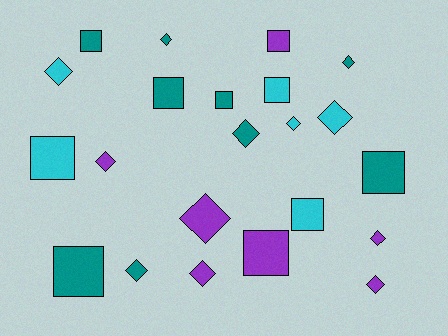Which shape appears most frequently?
Diamond, with 12 objects.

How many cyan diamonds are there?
There are 3 cyan diamonds.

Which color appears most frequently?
Teal, with 9 objects.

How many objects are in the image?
There are 22 objects.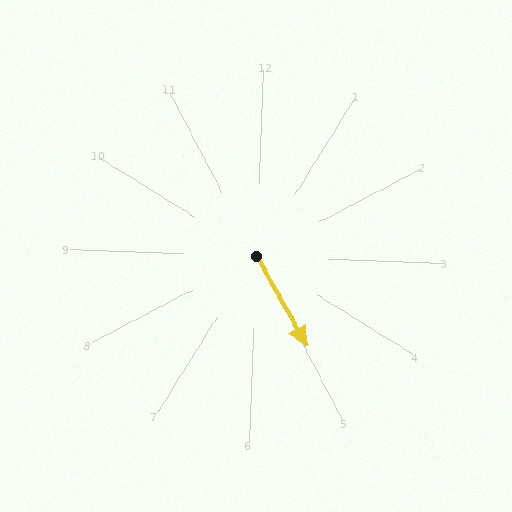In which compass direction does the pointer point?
Southeast.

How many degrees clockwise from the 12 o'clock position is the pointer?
Approximately 149 degrees.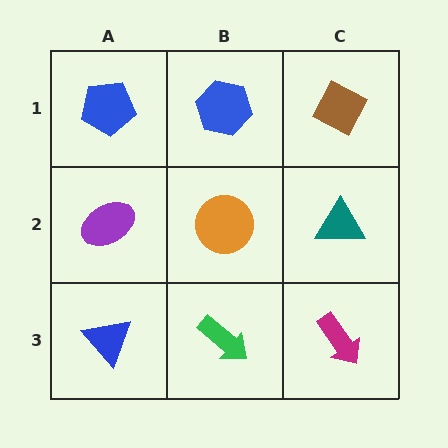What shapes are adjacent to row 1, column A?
A purple ellipse (row 2, column A), a blue hexagon (row 1, column B).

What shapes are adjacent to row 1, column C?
A teal triangle (row 2, column C), a blue hexagon (row 1, column B).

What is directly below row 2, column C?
A magenta arrow.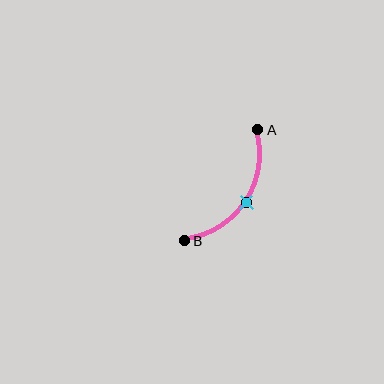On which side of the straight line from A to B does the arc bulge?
The arc bulges to the right of the straight line connecting A and B.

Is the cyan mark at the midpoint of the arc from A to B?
Yes. The cyan mark lies on the arc at equal arc-length from both A and B — it is the arc midpoint.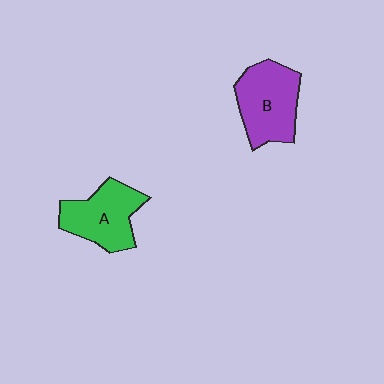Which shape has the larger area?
Shape B (purple).